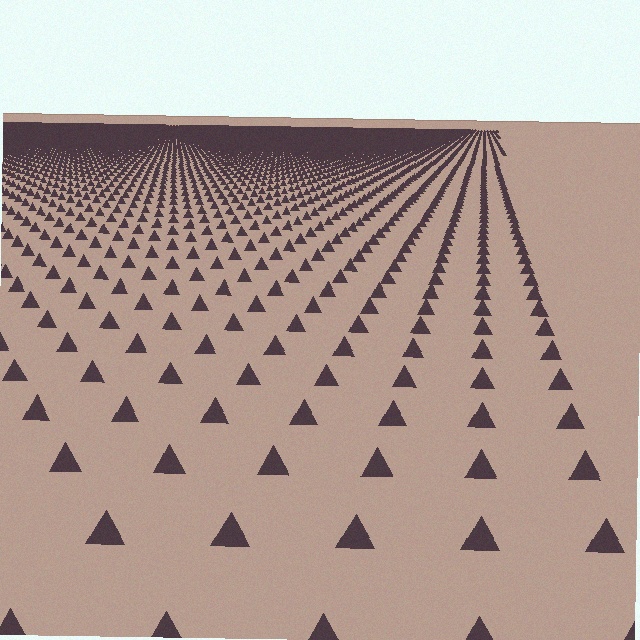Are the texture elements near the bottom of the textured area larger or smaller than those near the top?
Larger. Near the bottom, elements are closer to the viewer and appear at a bigger on-screen size.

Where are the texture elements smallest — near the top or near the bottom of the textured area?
Near the top.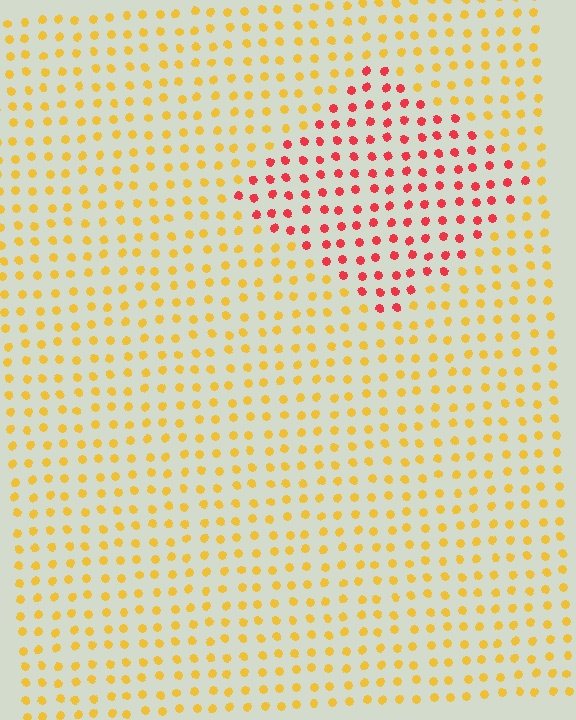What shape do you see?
I see a diamond.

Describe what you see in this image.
The image is filled with small yellow elements in a uniform arrangement. A diamond-shaped region is visible where the elements are tinted to a slightly different hue, forming a subtle color boundary.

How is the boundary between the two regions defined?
The boundary is defined purely by a slight shift in hue (about 51 degrees). Spacing, size, and orientation are identical on both sides.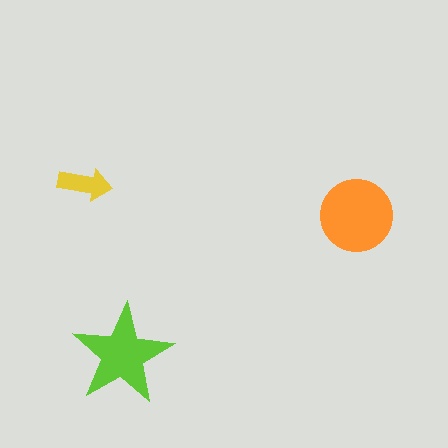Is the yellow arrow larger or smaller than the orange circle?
Smaller.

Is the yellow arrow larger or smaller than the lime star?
Smaller.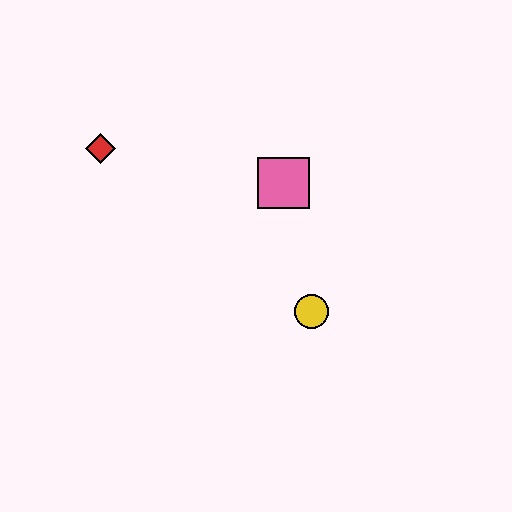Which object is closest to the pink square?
The yellow circle is closest to the pink square.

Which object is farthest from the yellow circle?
The red diamond is farthest from the yellow circle.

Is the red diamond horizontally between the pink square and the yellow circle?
No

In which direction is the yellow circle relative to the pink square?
The yellow circle is below the pink square.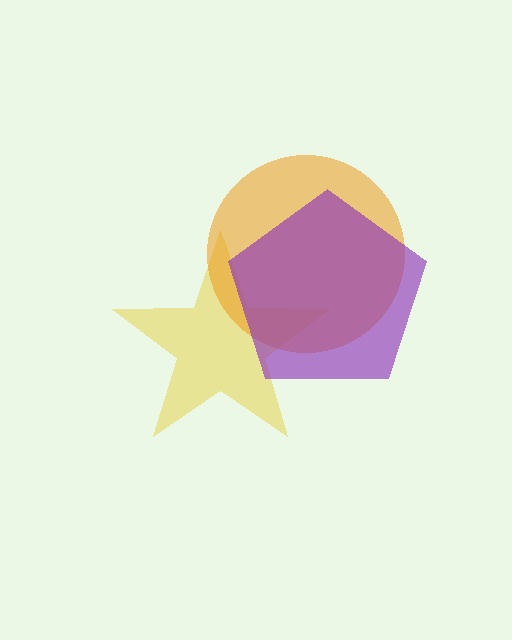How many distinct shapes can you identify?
There are 3 distinct shapes: a yellow star, an orange circle, a purple pentagon.